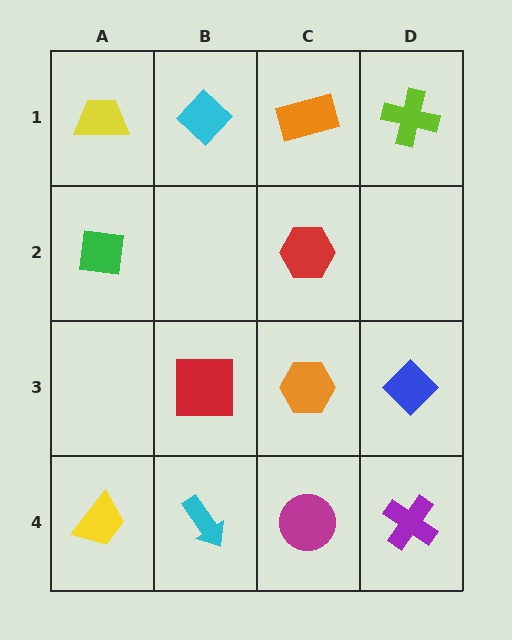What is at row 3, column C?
An orange hexagon.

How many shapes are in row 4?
4 shapes.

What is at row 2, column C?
A red hexagon.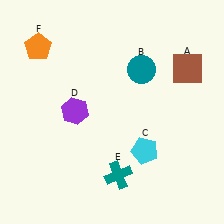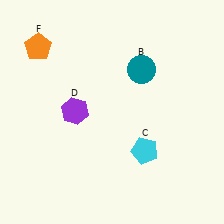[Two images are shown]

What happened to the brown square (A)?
The brown square (A) was removed in Image 2. It was in the top-right area of Image 1.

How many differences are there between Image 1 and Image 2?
There are 2 differences between the two images.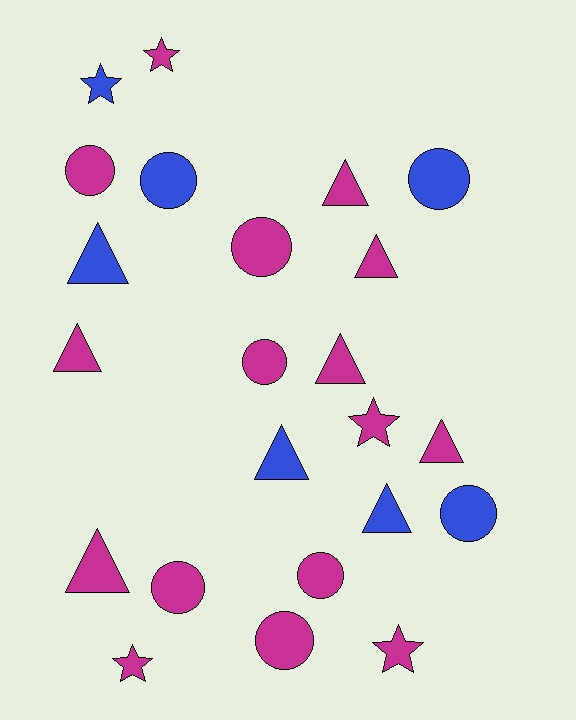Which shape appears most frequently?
Circle, with 9 objects.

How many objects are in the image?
There are 23 objects.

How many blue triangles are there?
There are 3 blue triangles.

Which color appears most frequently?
Magenta, with 16 objects.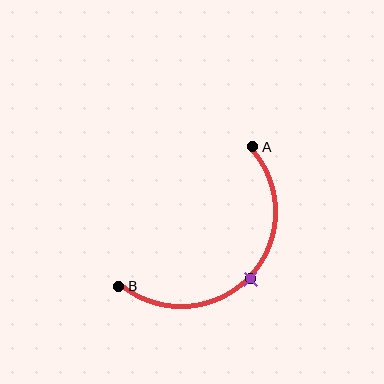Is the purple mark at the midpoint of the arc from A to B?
Yes. The purple mark lies on the arc at equal arc-length from both A and B — it is the arc midpoint.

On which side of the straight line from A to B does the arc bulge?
The arc bulges below and to the right of the straight line connecting A and B.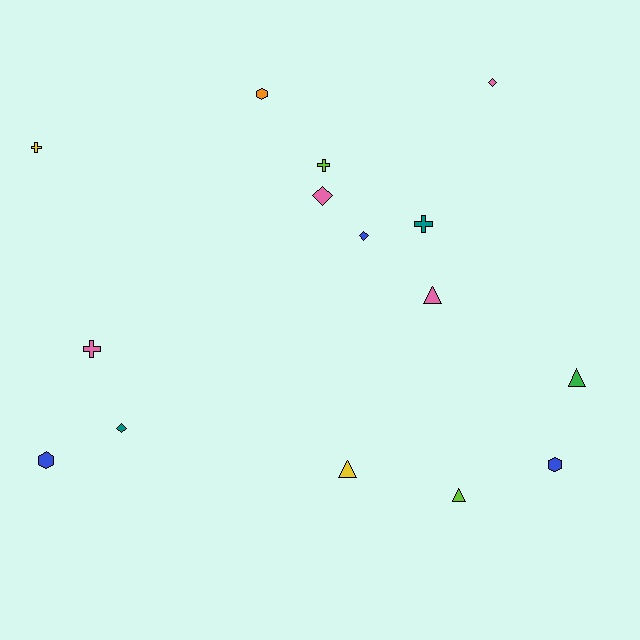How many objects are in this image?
There are 15 objects.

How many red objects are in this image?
There are no red objects.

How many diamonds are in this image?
There are 4 diamonds.